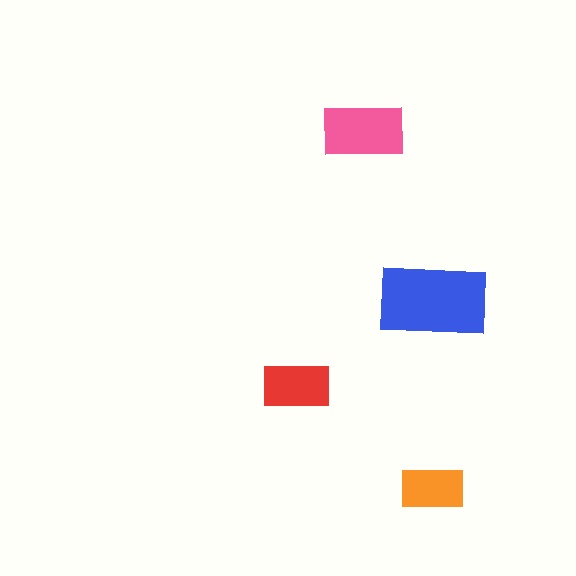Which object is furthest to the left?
The red rectangle is leftmost.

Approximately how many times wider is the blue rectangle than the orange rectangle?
About 1.5 times wider.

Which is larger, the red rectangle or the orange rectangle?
The red one.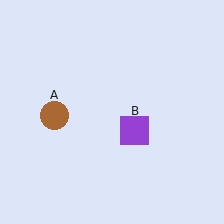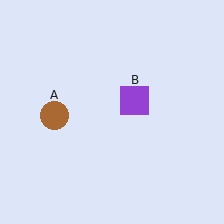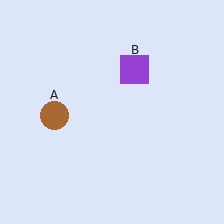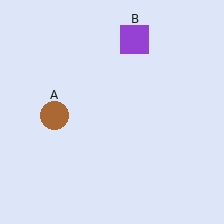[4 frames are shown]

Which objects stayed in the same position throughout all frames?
Brown circle (object A) remained stationary.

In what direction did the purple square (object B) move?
The purple square (object B) moved up.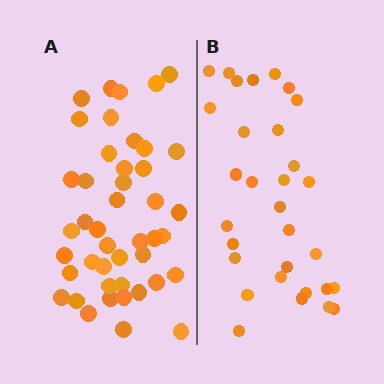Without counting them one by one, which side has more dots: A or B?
Region A (the left region) has more dots.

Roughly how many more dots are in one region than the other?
Region A has approximately 15 more dots than region B.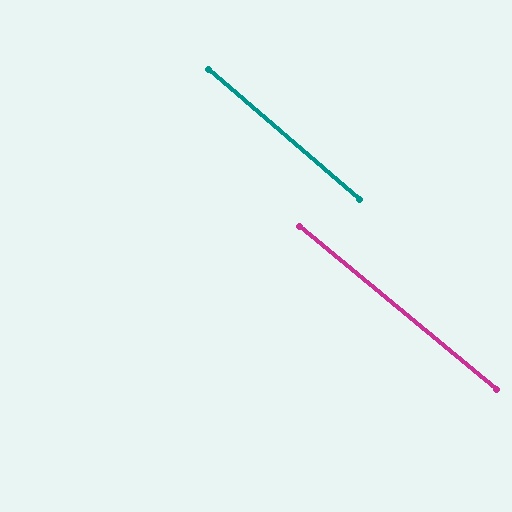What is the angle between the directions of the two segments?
Approximately 1 degree.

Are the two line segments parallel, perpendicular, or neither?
Parallel — their directions differ by only 0.9°.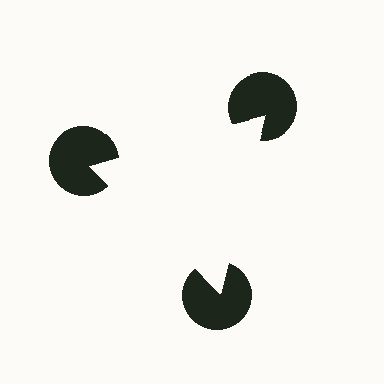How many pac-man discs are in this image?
There are 3 — one at each vertex of the illusory triangle.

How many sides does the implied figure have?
3 sides.